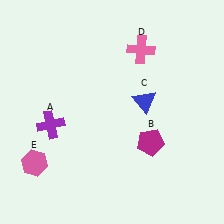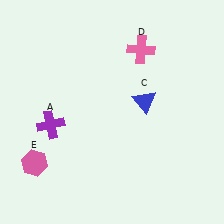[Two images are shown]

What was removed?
The magenta pentagon (B) was removed in Image 2.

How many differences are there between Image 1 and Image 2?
There is 1 difference between the two images.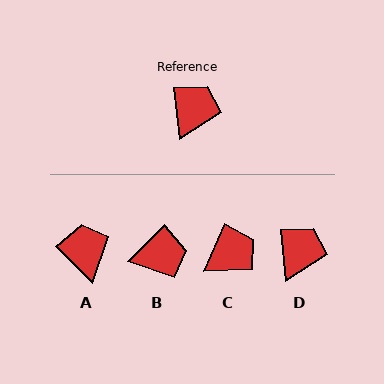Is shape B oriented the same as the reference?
No, it is off by about 52 degrees.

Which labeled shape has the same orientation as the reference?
D.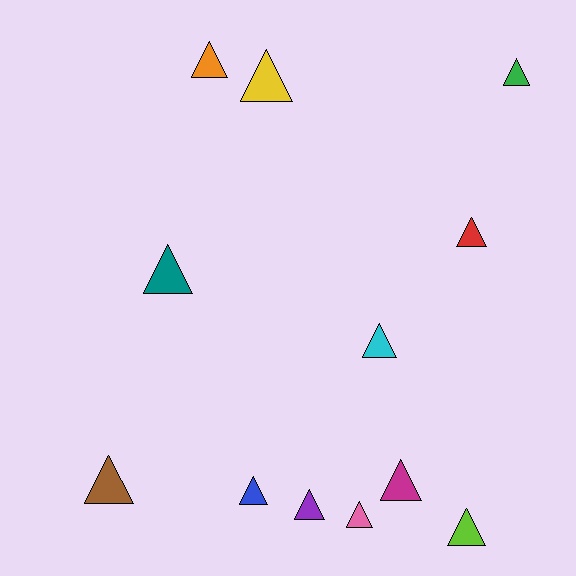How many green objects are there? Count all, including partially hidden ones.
There is 1 green object.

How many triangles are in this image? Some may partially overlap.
There are 12 triangles.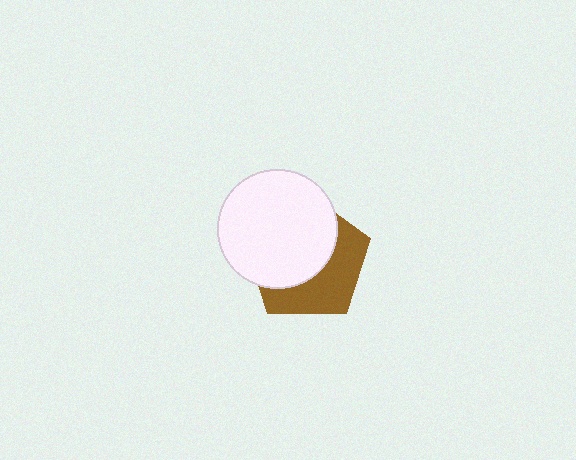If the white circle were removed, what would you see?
You would see the complete brown pentagon.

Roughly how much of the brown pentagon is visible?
A small part of it is visible (roughly 43%).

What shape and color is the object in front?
The object in front is a white circle.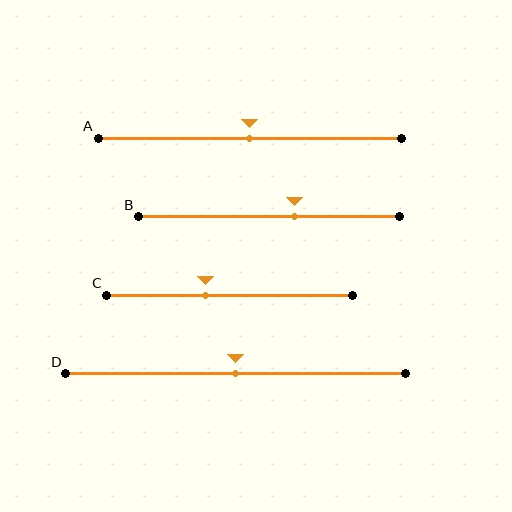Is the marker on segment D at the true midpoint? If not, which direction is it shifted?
Yes, the marker on segment D is at the true midpoint.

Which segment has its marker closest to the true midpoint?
Segment A has its marker closest to the true midpoint.